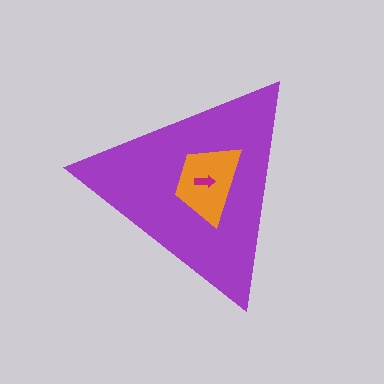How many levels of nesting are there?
3.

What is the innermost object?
The magenta arrow.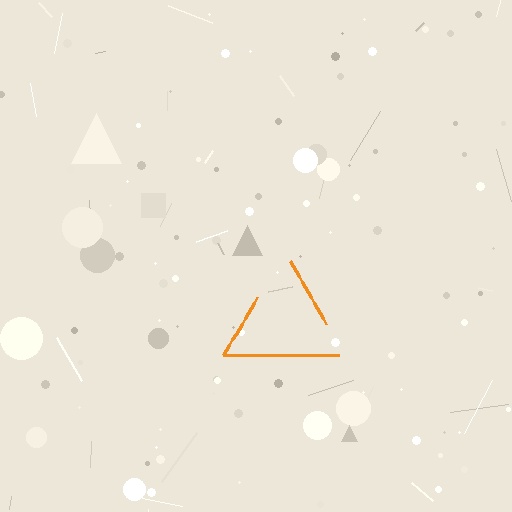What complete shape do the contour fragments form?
The contour fragments form a triangle.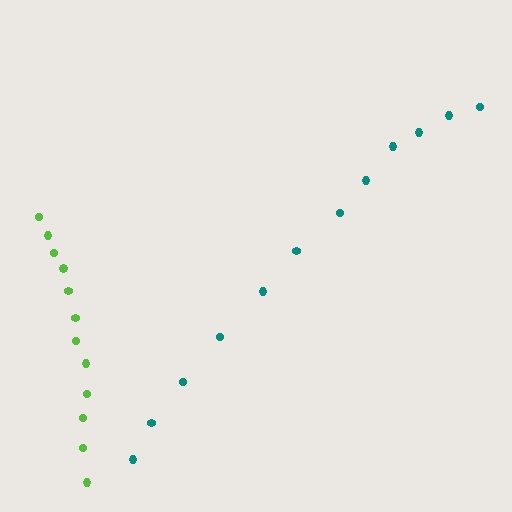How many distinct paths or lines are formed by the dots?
There are 2 distinct paths.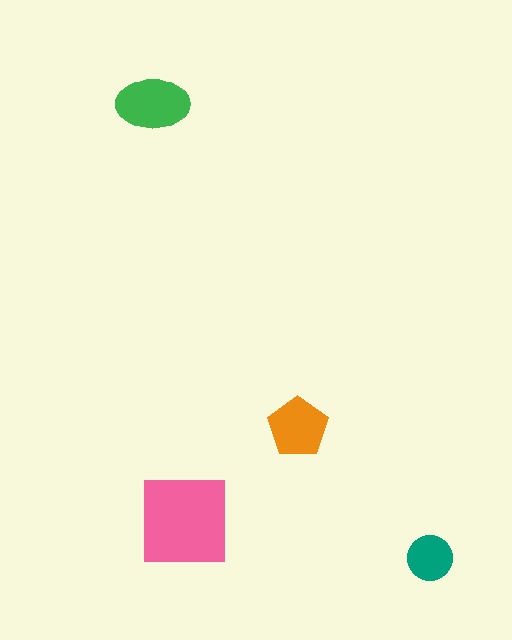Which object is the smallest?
The teal circle.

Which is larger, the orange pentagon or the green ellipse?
The green ellipse.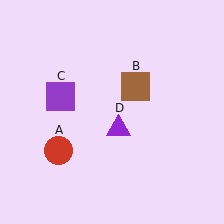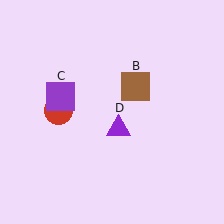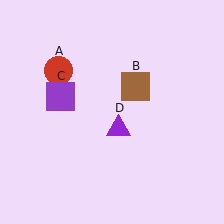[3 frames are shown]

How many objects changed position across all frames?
1 object changed position: red circle (object A).